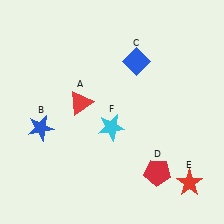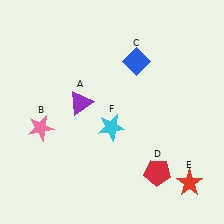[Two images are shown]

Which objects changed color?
A changed from red to purple. B changed from blue to pink.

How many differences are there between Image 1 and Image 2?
There are 2 differences between the two images.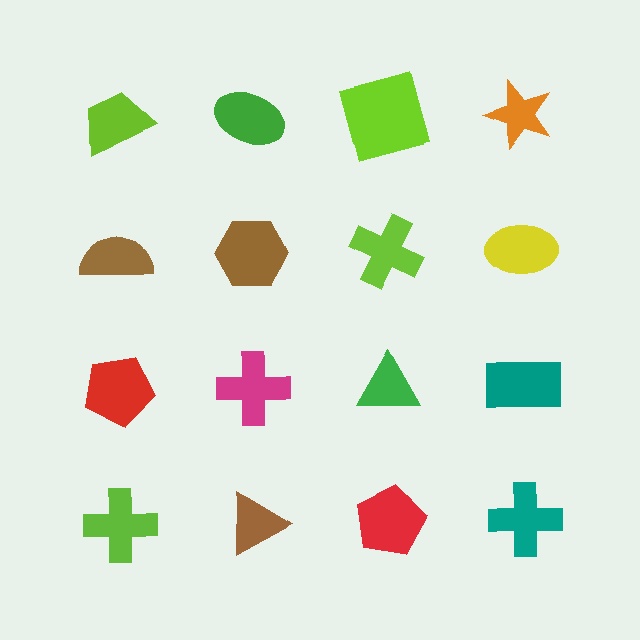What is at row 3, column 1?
A red pentagon.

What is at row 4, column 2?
A brown triangle.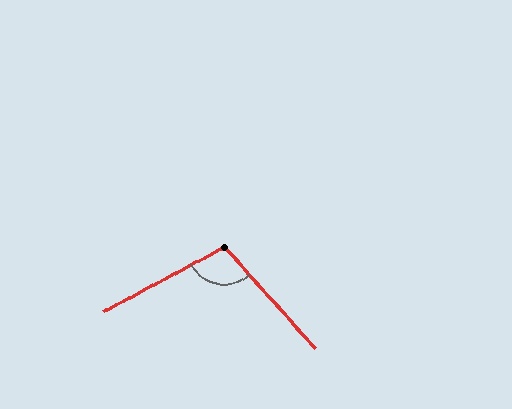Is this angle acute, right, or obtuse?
It is obtuse.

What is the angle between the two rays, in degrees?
Approximately 104 degrees.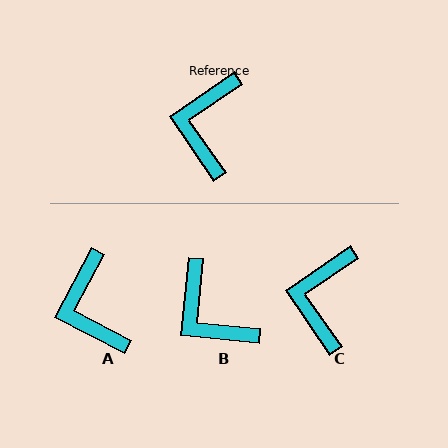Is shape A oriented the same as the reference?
No, it is off by about 28 degrees.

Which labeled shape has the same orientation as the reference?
C.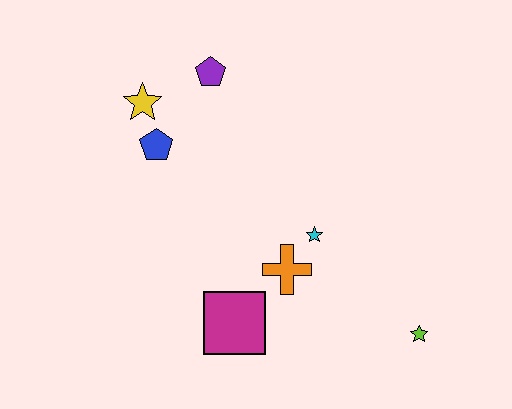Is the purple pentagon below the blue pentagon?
No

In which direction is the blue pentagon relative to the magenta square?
The blue pentagon is above the magenta square.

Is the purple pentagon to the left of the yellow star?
No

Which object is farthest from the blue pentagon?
The lime star is farthest from the blue pentagon.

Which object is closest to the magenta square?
The orange cross is closest to the magenta square.